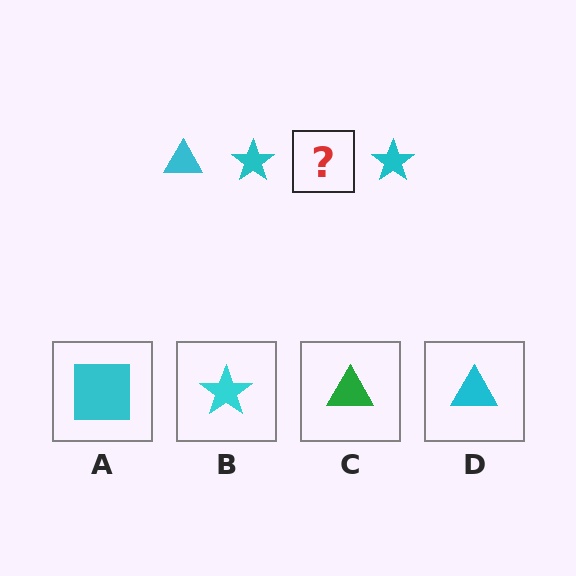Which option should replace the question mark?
Option D.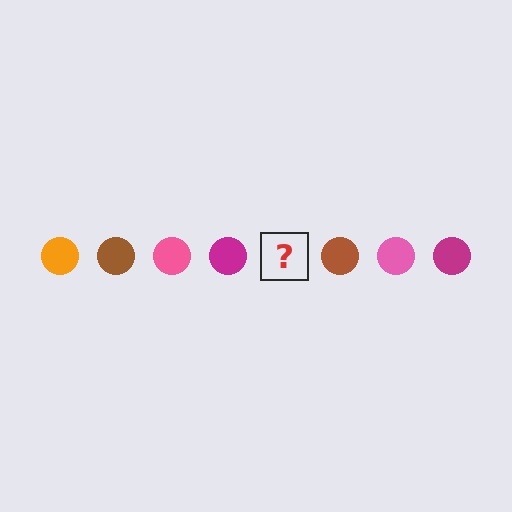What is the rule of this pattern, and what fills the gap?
The rule is that the pattern cycles through orange, brown, pink, magenta circles. The gap should be filled with an orange circle.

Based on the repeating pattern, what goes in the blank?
The blank should be an orange circle.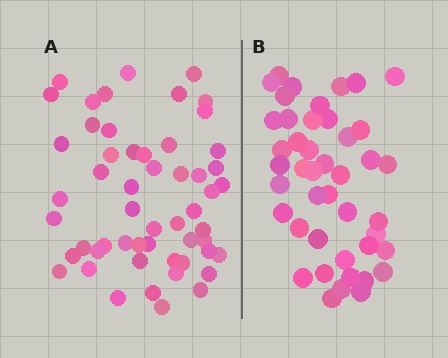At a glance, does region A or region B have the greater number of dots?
Region A (the left region) has more dots.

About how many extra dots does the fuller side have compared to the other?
Region A has roughly 10 or so more dots than region B.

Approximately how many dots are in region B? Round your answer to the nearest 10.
About 40 dots. (The exact count is 44, which rounds to 40.)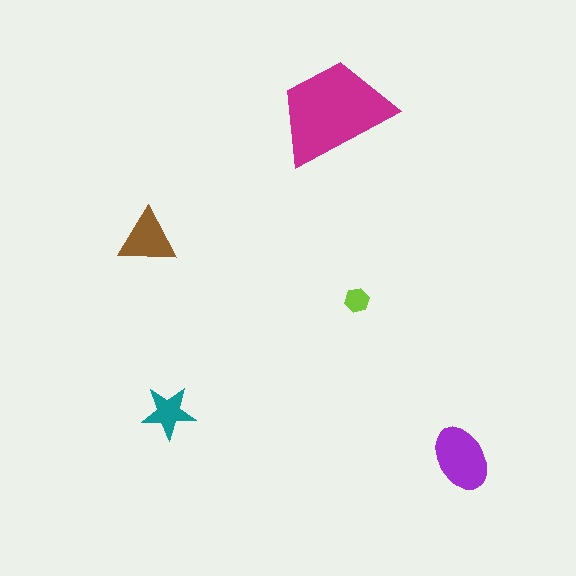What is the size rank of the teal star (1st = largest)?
4th.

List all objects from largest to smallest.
The magenta trapezoid, the purple ellipse, the brown triangle, the teal star, the lime hexagon.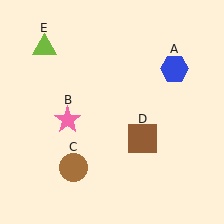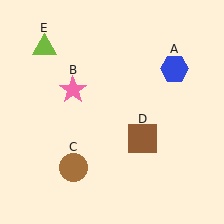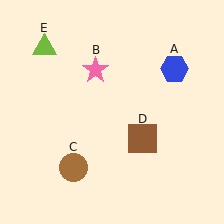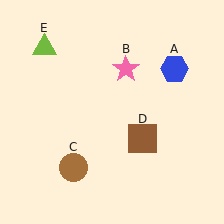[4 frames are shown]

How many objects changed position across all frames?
1 object changed position: pink star (object B).